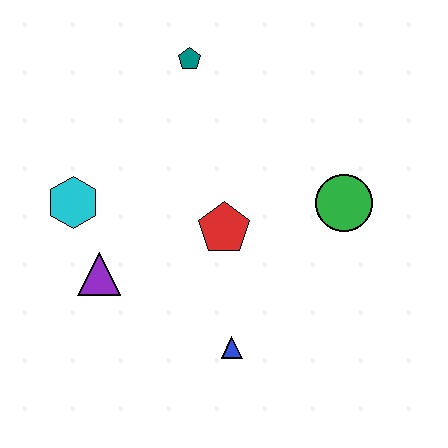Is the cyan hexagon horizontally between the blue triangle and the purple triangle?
No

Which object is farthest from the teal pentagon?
The blue triangle is farthest from the teal pentagon.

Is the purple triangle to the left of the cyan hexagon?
No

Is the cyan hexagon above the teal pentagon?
No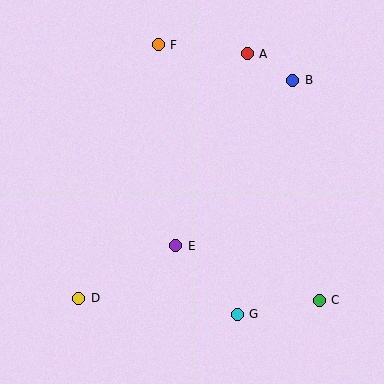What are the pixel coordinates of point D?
Point D is at (79, 298).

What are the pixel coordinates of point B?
Point B is at (293, 80).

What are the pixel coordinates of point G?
Point G is at (237, 314).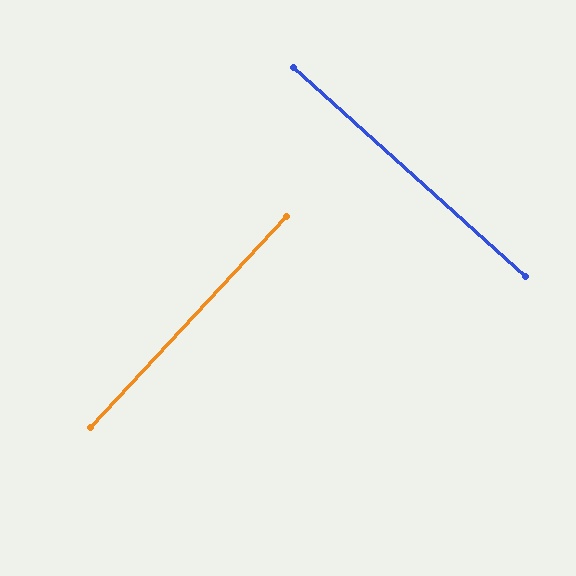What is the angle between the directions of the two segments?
Approximately 89 degrees.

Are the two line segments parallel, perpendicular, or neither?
Perpendicular — they meet at approximately 89°.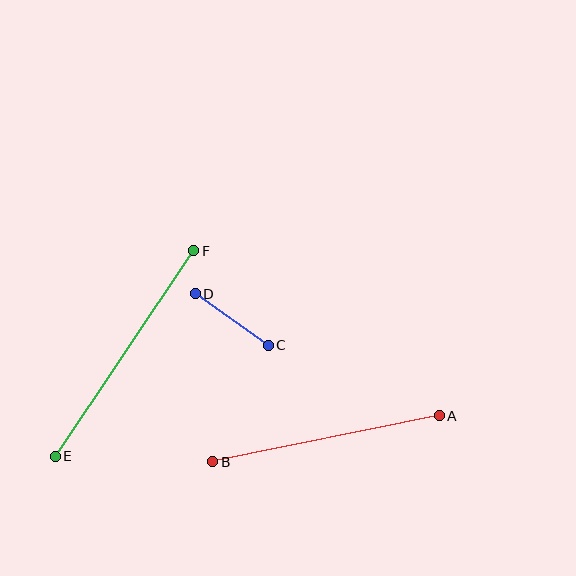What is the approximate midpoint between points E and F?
The midpoint is at approximately (125, 354) pixels.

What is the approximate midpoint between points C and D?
The midpoint is at approximately (232, 320) pixels.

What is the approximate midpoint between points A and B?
The midpoint is at approximately (326, 439) pixels.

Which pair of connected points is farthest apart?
Points E and F are farthest apart.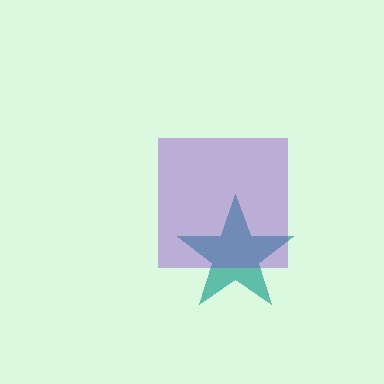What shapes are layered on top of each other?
The layered shapes are: a teal star, a purple square.